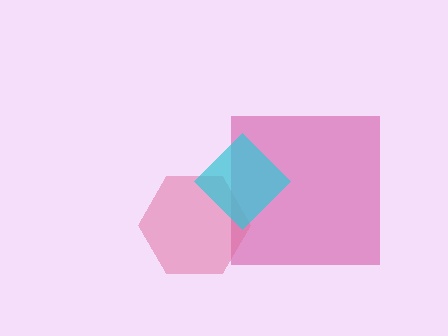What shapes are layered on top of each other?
The layered shapes are: a magenta square, a pink hexagon, a cyan diamond.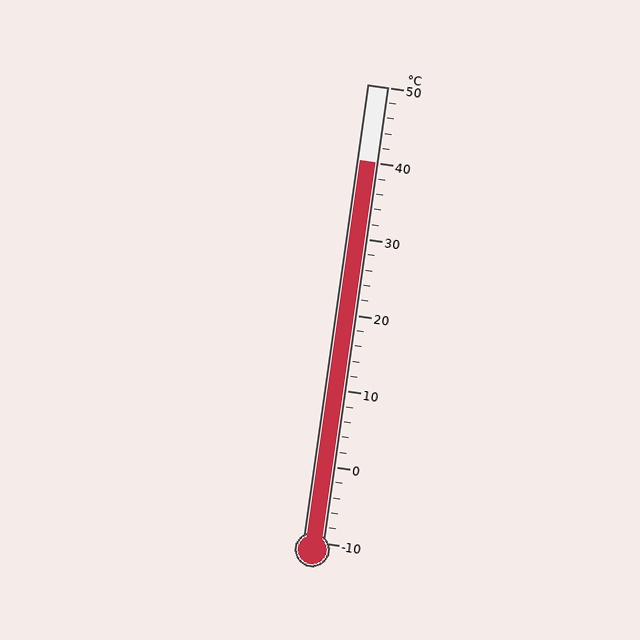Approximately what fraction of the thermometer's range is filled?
The thermometer is filled to approximately 85% of its range.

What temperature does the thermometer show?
The thermometer shows approximately 40°C.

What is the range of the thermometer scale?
The thermometer scale ranges from -10°C to 50°C.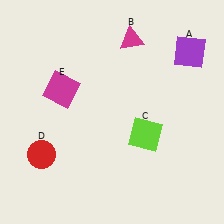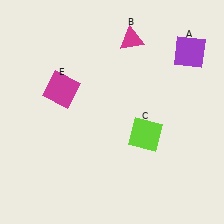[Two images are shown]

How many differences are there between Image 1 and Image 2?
There is 1 difference between the two images.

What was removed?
The red circle (D) was removed in Image 2.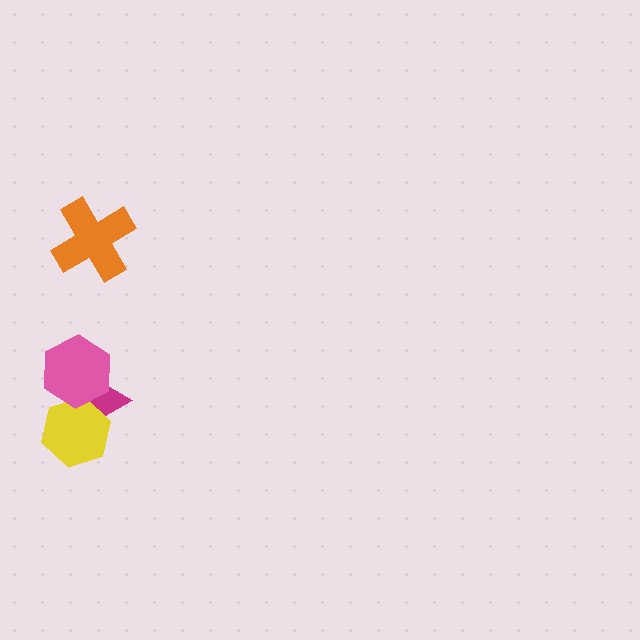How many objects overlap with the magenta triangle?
2 objects overlap with the magenta triangle.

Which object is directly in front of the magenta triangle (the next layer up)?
The yellow hexagon is directly in front of the magenta triangle.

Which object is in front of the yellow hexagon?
The pink hexagon is in front of the yellow hexagon.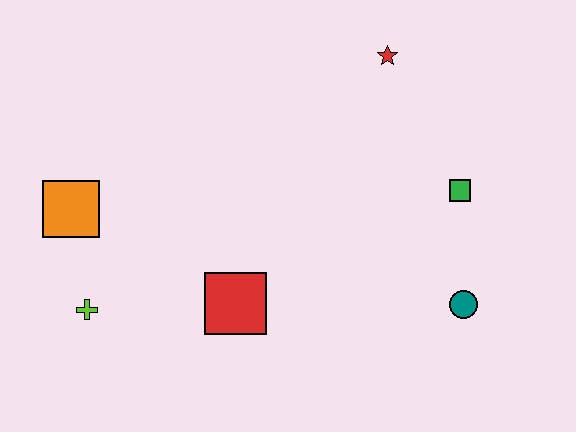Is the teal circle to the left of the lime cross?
No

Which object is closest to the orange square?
The lime cross is closest to the orange square.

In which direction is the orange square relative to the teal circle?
The orange square is to the left of the teal circle.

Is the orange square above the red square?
Yes